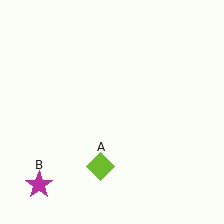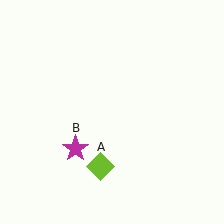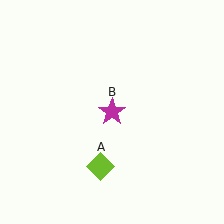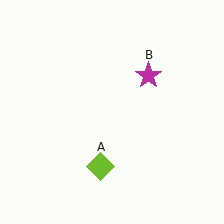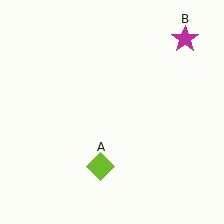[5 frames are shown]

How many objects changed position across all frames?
1 object changed position: magenta star (object B).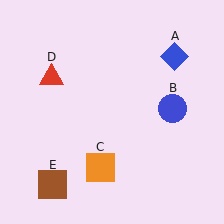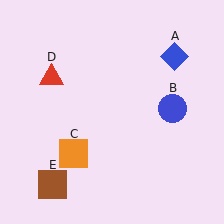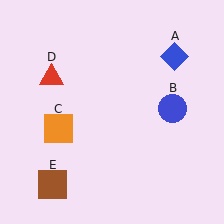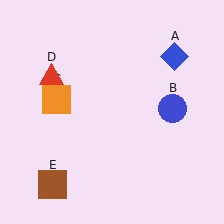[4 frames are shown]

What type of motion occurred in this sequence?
The orange square (object C) rotated clockwise around the center of the scene.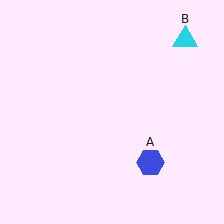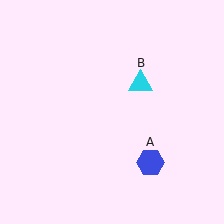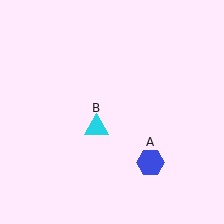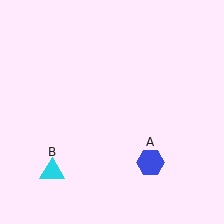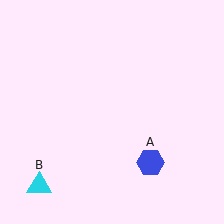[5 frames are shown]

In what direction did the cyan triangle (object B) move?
The cyan triangle (object B) moved down and to the left.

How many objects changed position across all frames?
1 object changed position: cyan triangle (object B).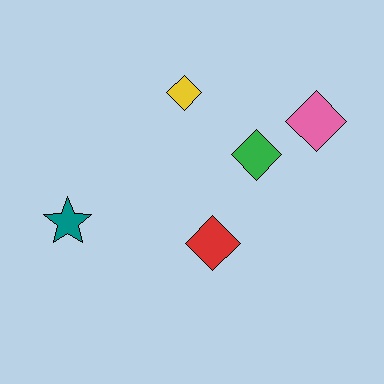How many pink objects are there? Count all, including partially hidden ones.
There is 1 pink object.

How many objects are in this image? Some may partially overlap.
There are 5 objects.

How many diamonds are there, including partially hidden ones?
There are 4 diamonds.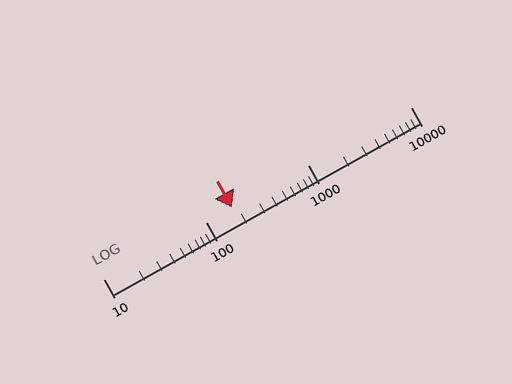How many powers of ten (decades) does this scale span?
The scale spans 3 decades, from 10 to 10000.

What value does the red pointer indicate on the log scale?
The pointer indicates approximately 180.